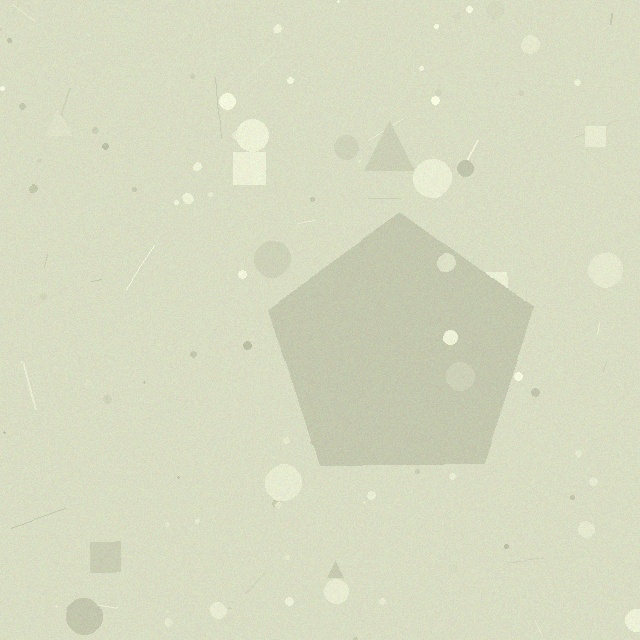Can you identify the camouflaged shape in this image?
The camouflaged shape is a pentagon.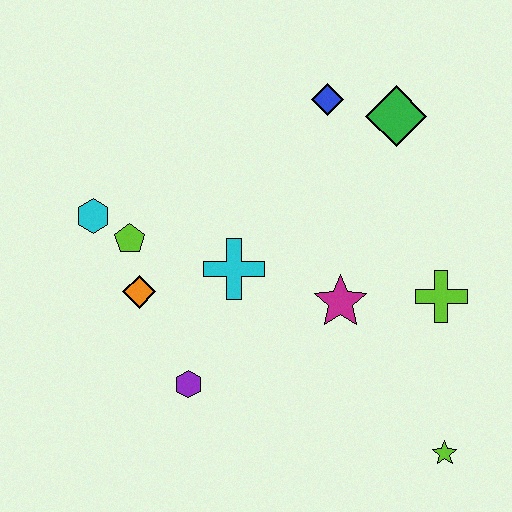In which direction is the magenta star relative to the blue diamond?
The magenta star is below the blue diamond.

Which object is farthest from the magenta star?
The cyan hexagon is farthest from the magenta star.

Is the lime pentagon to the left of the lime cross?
Yes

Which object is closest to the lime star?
The lime cross is closest to the lime star.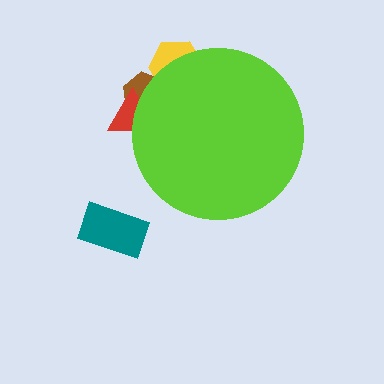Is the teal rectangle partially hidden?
No, the teal rectangle is fully visible.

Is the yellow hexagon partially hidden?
Yes, the yellow hexagon is partially hidden behind the lime circle.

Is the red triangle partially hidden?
Yes, the red triangle is partially hidden behind the lime circle.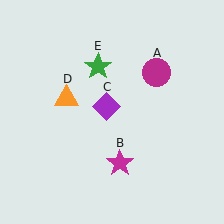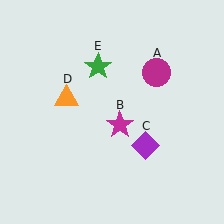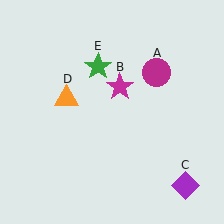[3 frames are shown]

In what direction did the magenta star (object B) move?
The magenta star (object B) moved up.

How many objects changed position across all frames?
2 objects changed position: magenta star (object B), purple diamond (object C).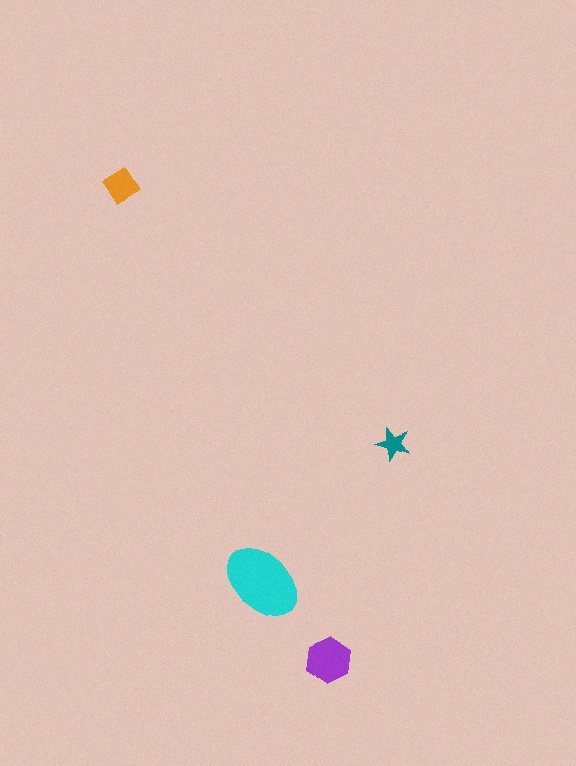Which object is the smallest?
The teal star.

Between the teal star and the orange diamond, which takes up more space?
The orange diamond.